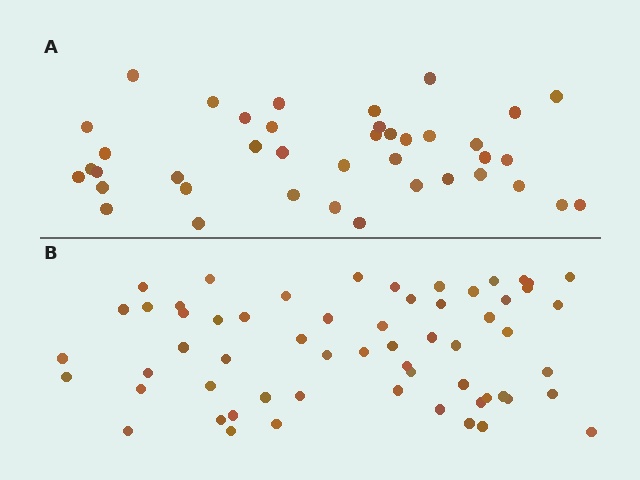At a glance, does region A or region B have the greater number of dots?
Region B (the bottom region) has more dots.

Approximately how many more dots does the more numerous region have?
Region B has approximately 20 more dots than region A.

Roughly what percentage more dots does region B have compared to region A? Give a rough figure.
About 50% more.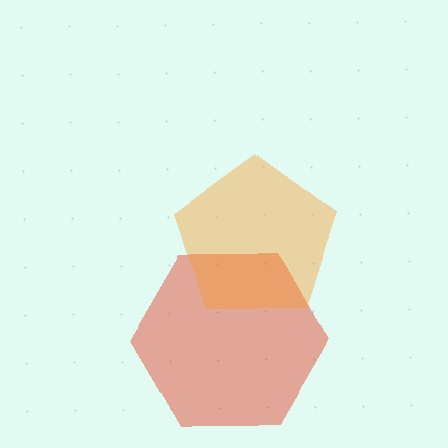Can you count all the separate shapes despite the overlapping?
Yes, there are 2 separate shapes.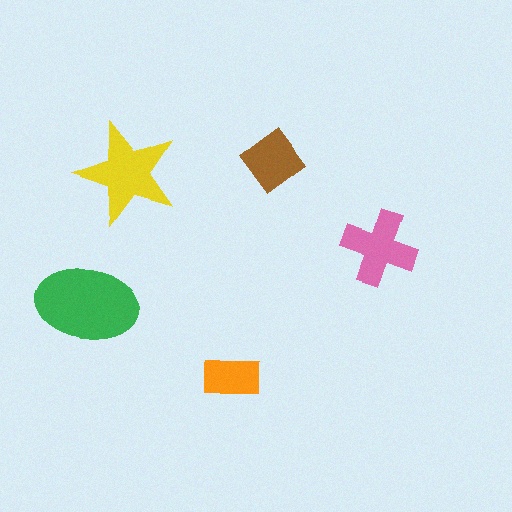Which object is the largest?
The green ellipse.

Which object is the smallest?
The orange rectangle.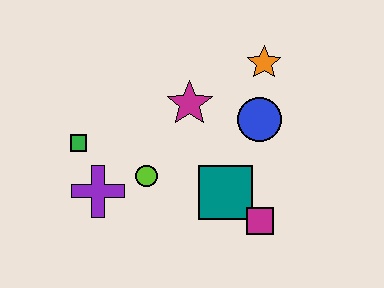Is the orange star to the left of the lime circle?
No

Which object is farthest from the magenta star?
The magenta square is farthest from the magenta star.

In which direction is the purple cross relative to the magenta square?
The purple cross is to the left of the magenta square.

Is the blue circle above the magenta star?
No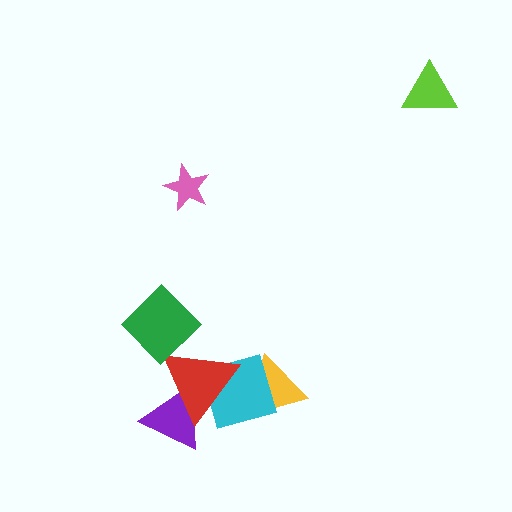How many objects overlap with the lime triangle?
0 objects overlap with the lime triangle.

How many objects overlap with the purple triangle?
1 object overlaps with the purple triangle.